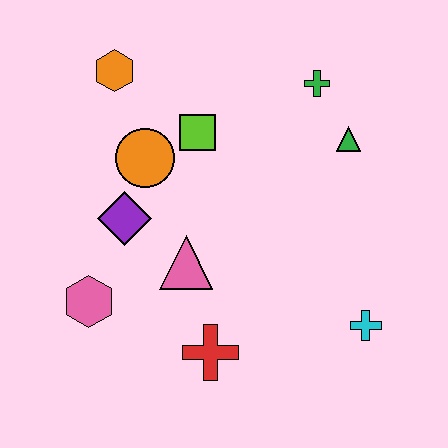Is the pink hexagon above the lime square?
No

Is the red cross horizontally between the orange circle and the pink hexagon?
No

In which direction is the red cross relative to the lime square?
The red cross is below the lime square.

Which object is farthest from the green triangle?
The pink hexagon is farthest from the green triangle.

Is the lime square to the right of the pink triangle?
Yes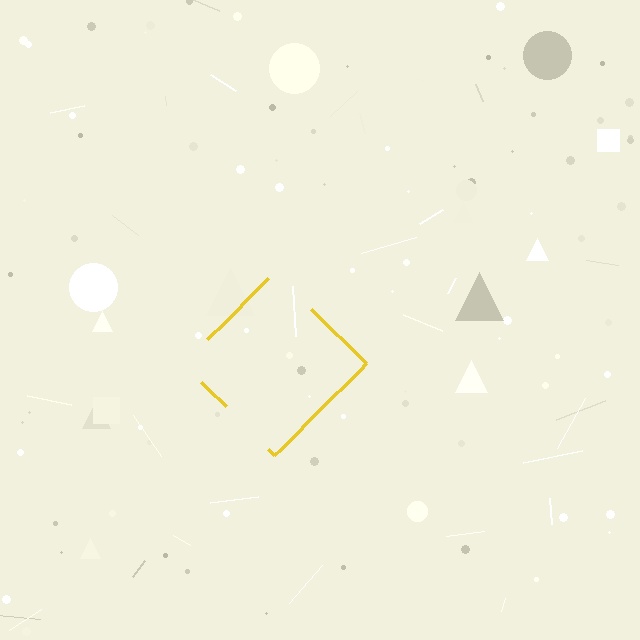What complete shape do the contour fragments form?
The contour fragments form a diamond.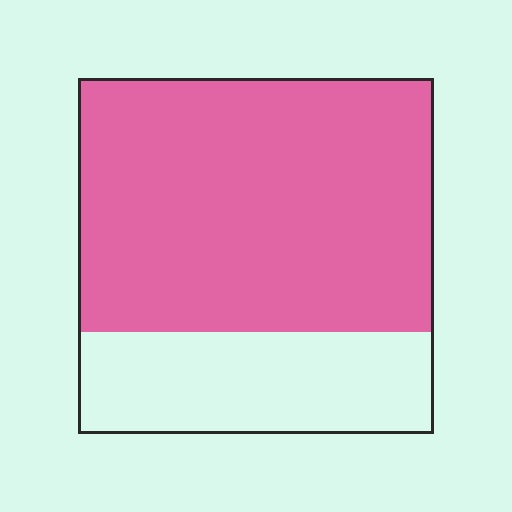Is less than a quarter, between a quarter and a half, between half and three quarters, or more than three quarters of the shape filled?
Between half and three quarters.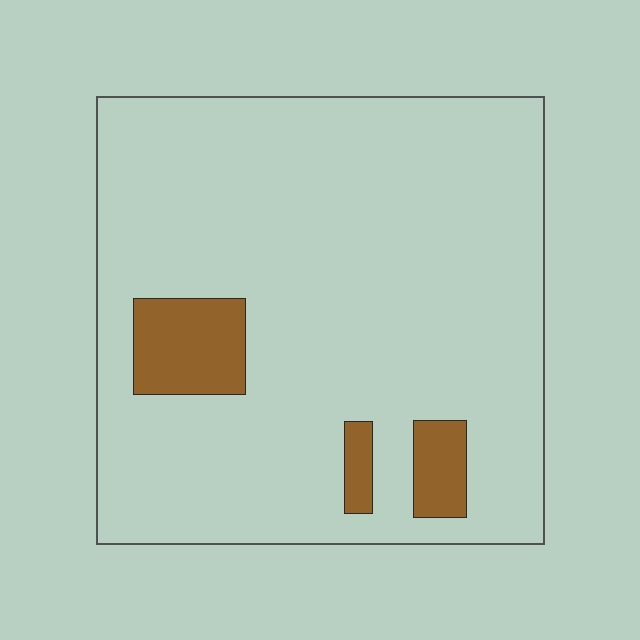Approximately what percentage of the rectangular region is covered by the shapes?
Approximately 10%.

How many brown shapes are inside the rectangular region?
3.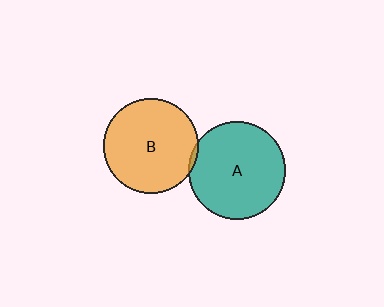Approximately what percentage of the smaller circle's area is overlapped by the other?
Approximately 5%.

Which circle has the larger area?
Circle A (teal).